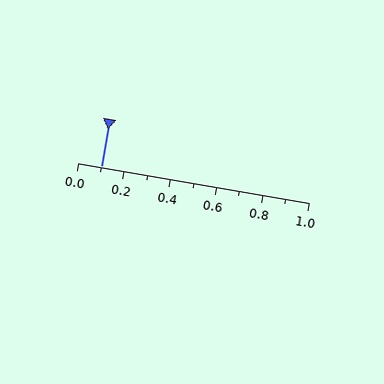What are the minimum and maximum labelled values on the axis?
The axis runs from 0.0 to 1.0.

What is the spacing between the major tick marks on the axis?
The major ticks are spaced 0.2 apart.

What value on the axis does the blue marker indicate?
The marker indicates approximately 0.1.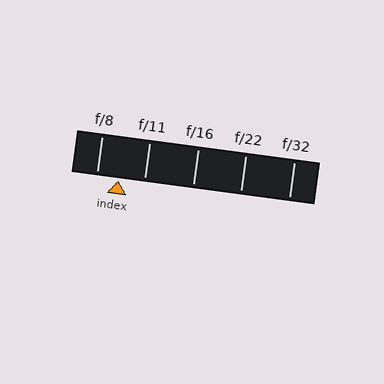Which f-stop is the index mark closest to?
The index mark is closest to f/8.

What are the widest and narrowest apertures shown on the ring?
The widest aperture shown is f/8 and the narrowest is f/32.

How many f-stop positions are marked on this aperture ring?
There are 5 f-stop positions marked.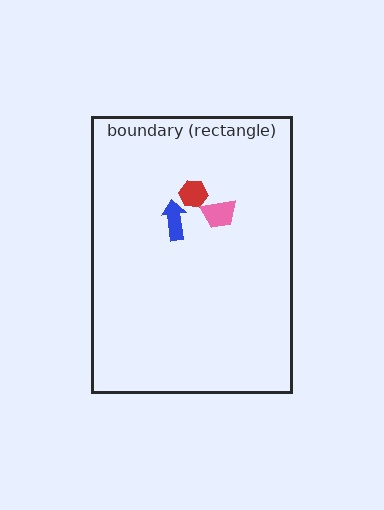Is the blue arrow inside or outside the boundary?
Inside.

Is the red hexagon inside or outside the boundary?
Inside.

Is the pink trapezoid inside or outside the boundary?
Inside.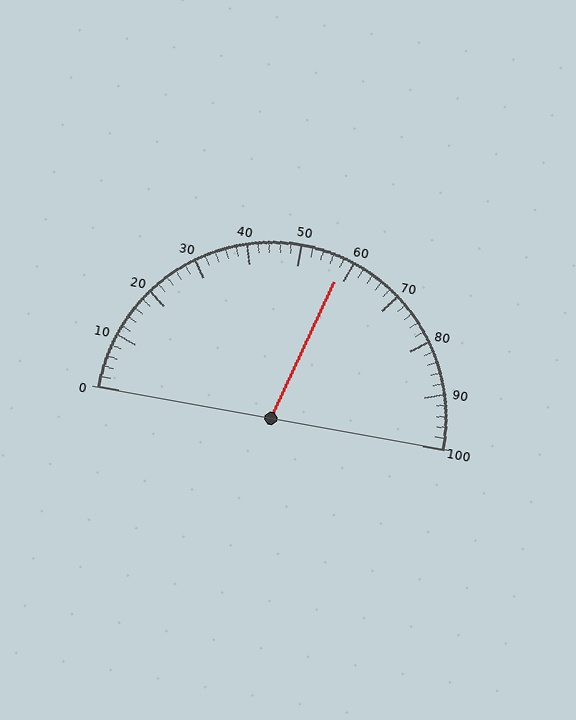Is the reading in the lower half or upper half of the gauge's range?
The reading is in the upper half of the range (0 to 100).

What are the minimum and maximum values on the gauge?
The gauge ranges from 0 to 100.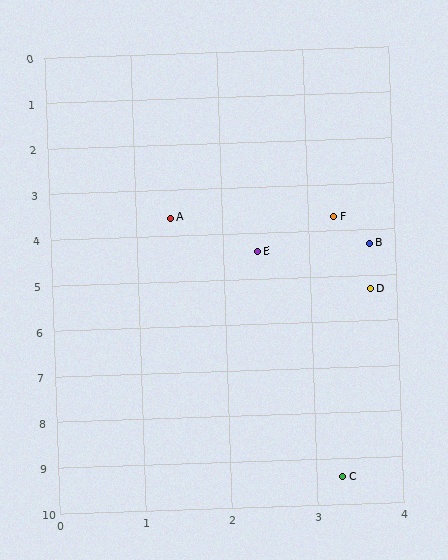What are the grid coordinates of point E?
Point E is at approximately (2.4, 4.4).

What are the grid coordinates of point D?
Point D is at approximately (3.7, 5.3).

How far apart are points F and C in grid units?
Points F and C are about 5.7 grid units apart.